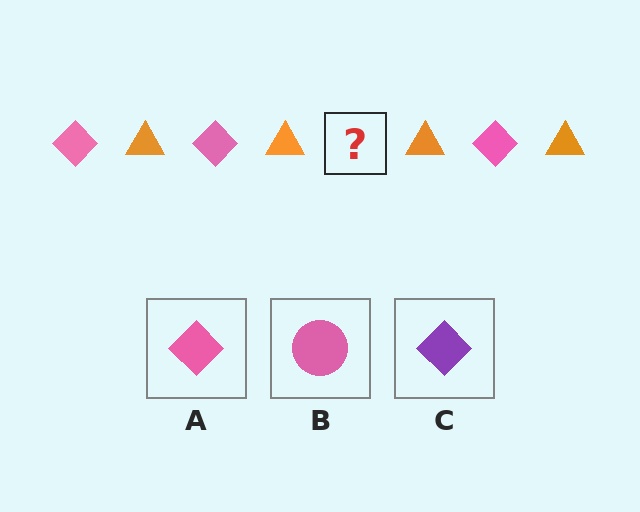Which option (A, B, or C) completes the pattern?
A.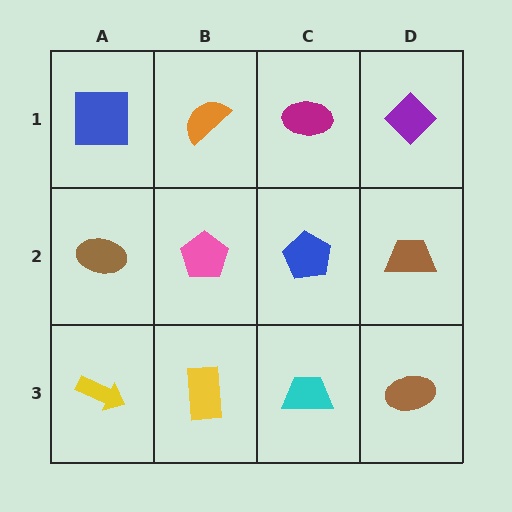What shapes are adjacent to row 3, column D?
A brown trapezoid (row 2, column D), a cyan trapezoid (row 3, column C).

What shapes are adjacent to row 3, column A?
A brown ellipse (row 2, column A), a yellow rectangle (row 3, column B).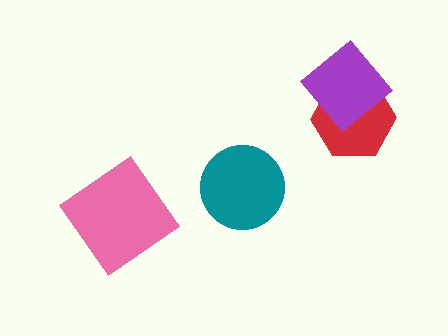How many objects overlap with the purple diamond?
1 object overlaps with the purple diamond.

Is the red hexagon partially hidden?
Yes, it is partially covered by another shape.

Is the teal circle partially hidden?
No, no other shape covers it.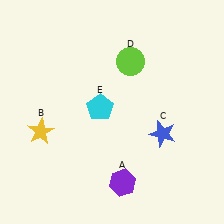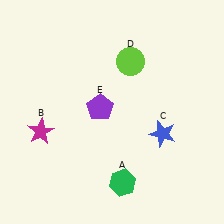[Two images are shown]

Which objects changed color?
A changed from purple to green. B changed from yellow to magenta. E changed from cyan to purple.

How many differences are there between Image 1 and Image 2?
There are 3 differences between the two images.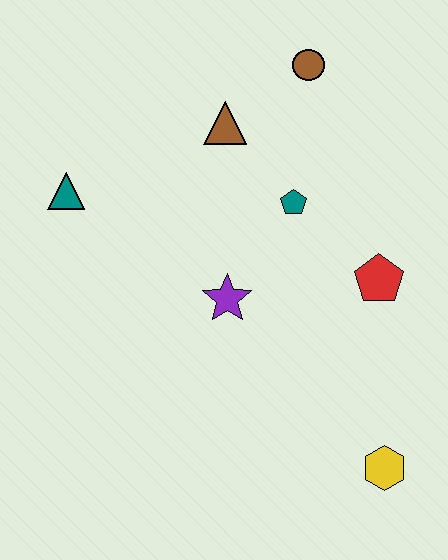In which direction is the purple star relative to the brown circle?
The purple star is below the brown circle.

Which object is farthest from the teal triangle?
The yellow hexagon is farthest from the teal triangle.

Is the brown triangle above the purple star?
Yes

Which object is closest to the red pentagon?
The teal pentagon is closest to the red pentagon.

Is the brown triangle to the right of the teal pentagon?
No